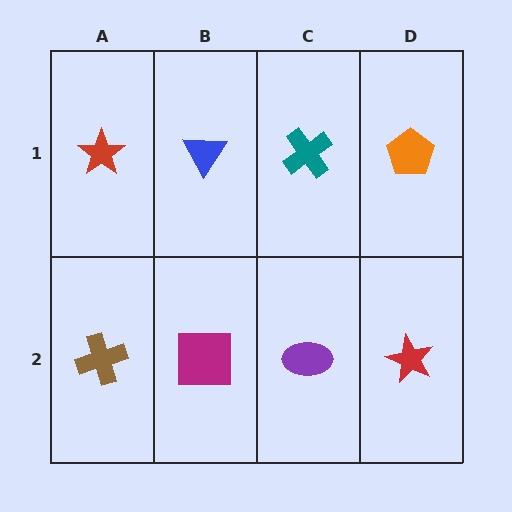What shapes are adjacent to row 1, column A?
A brown cross (row 2, column A), a blue triangle (row 1, column B).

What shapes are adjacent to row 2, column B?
A blue triangle (row 1, column B), a brown cross (row 2, column A), a purple ellipse (row 2, column C).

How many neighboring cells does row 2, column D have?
2.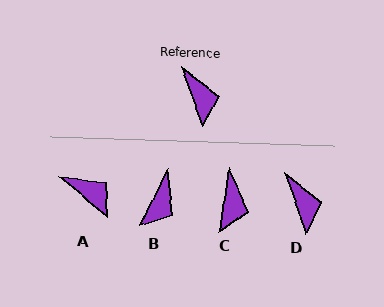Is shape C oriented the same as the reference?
No, it is off by about 27 degrees.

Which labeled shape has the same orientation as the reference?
D.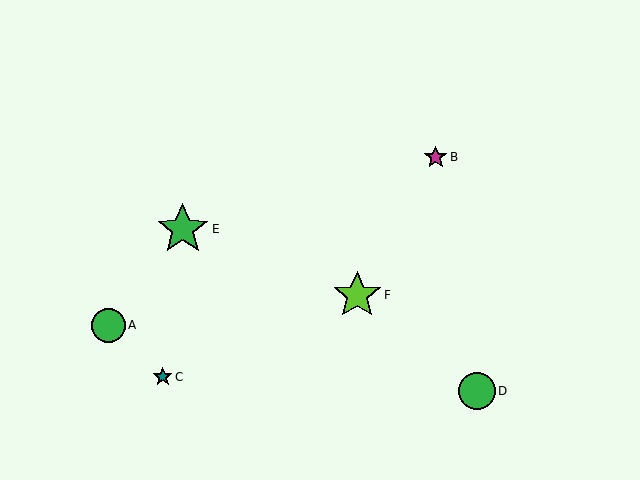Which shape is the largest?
The green star (labeled E) is the largest.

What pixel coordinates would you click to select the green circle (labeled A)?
Click at (108, 325) to select the green circle A.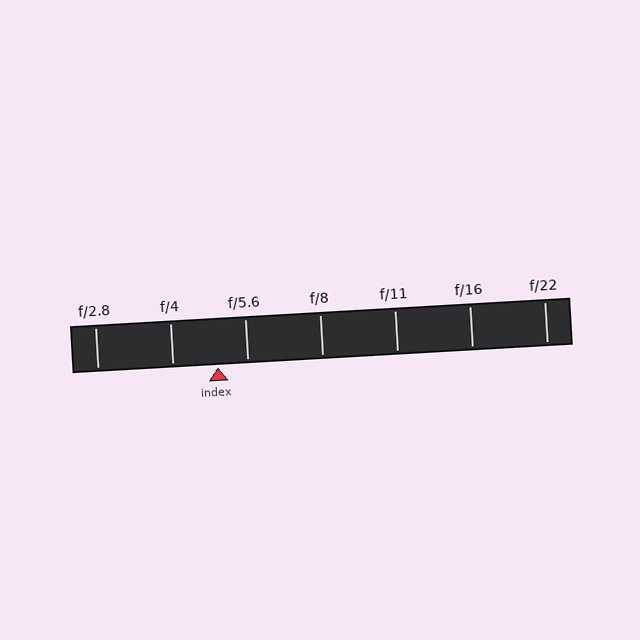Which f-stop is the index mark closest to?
The index mark is closest to f/5.6.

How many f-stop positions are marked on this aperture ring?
There are 7 f-stop positions marked.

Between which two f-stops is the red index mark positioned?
The index mark is between f/4 and f/5.6.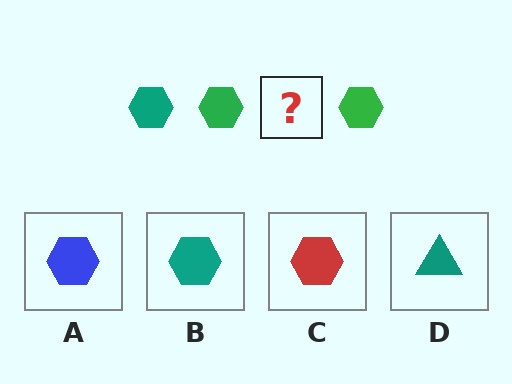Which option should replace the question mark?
Option B.